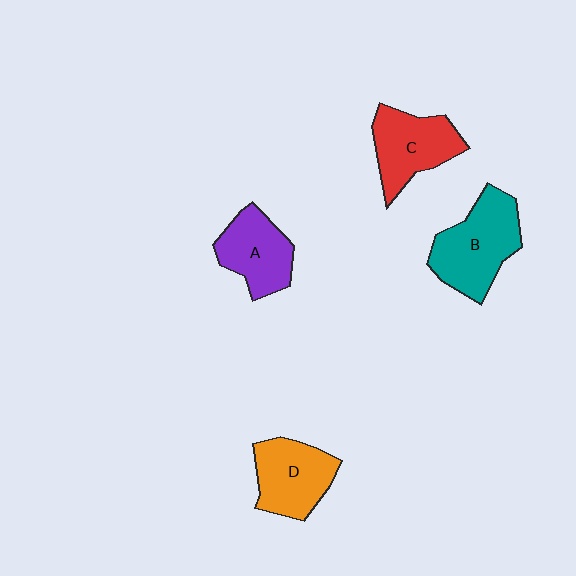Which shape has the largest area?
Shape B (teal).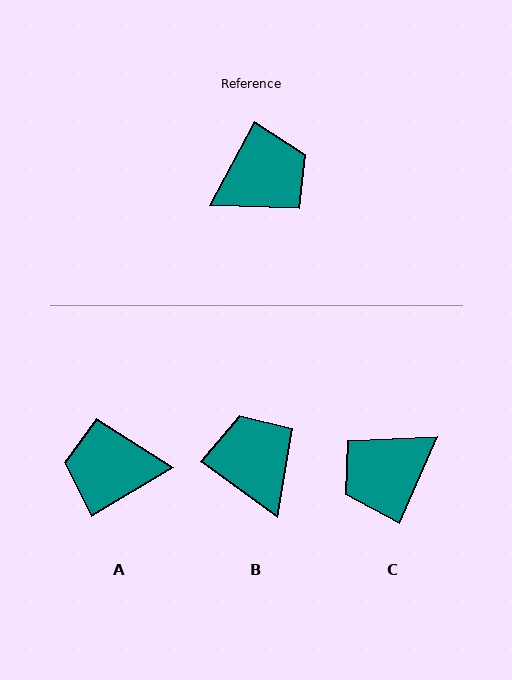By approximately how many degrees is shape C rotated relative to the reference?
Approximately 176 degrees clockwise.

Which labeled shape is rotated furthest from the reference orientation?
C, about 176 degrees away.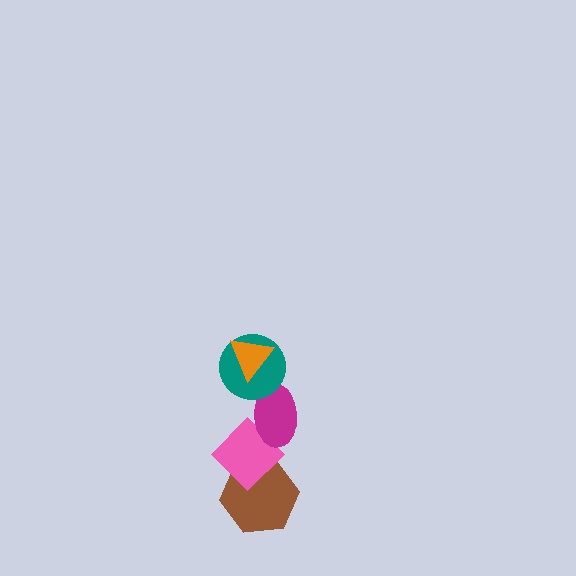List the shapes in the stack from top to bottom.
From top to bottom: the orange triangle, the teal circle, the magenta ellipse, the pink diamond, the brown hexagon.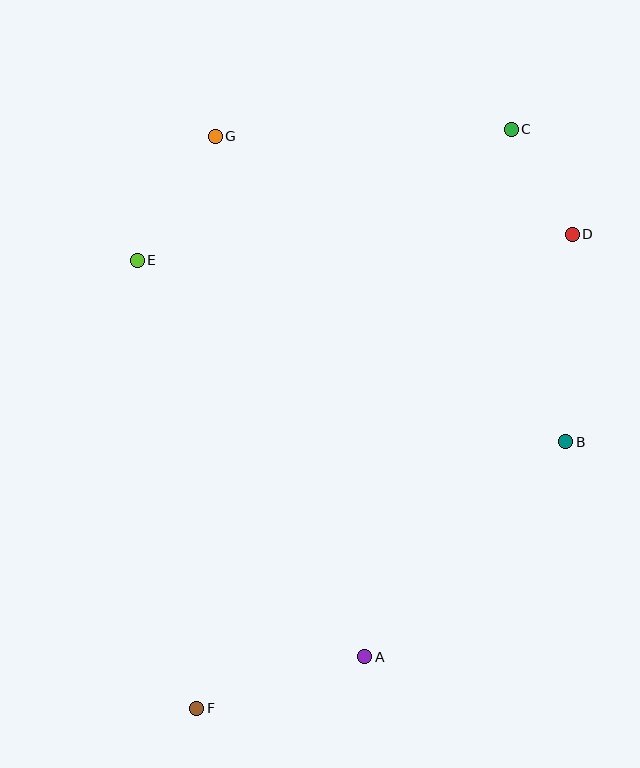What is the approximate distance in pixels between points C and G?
The distance between C and G is approximately 296 pixels.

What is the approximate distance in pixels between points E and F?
The distance between E and F is approximately 452 pixels.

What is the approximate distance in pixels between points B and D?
The distance between B and D is approximately 208 pixels.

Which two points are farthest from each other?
Points C and F are farthest from each other.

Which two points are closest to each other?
Points C and D are closest to each other.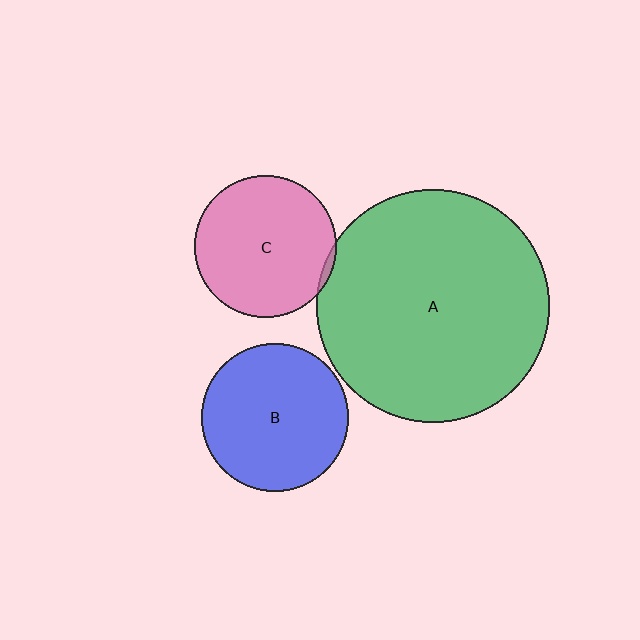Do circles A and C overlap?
Yes.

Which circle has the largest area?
Circle A (green).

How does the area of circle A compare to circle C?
Approximately 2.7 times.